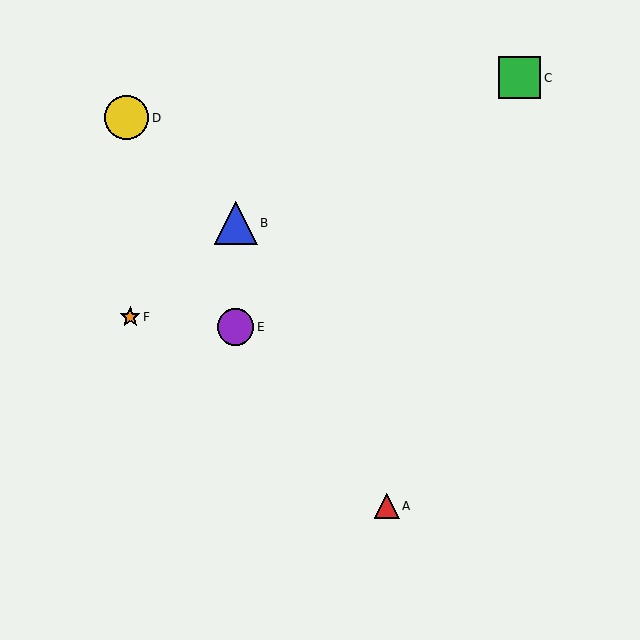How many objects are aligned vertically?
2 objects (B, E) are aligned vertically.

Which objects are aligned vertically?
Objects B, E are aligned vertically.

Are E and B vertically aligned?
Yes, both are at x≈236.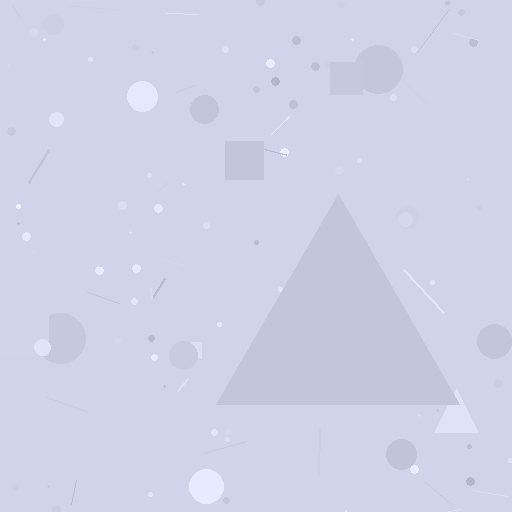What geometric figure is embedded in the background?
A triangle is embedded in the background.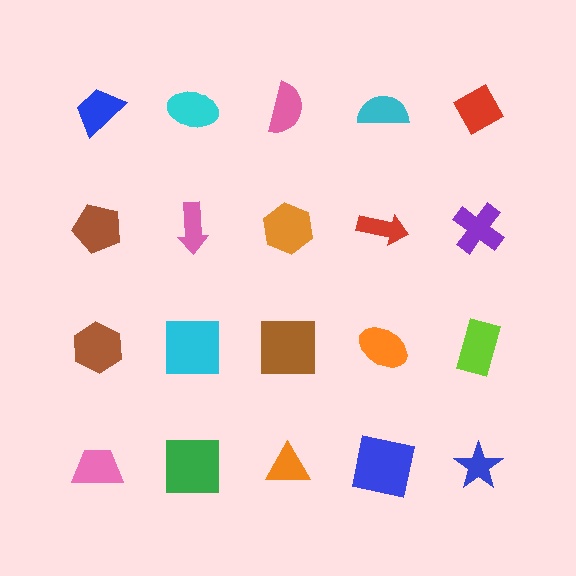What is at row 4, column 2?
A green square.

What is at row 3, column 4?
An orange ellipse.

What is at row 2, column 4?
A red arrow.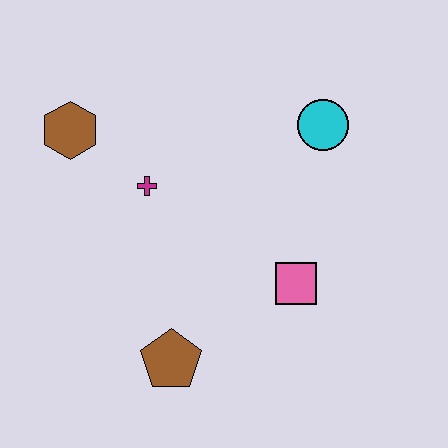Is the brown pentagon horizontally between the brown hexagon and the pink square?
Yes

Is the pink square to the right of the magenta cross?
Yes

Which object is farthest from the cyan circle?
The brown pentagon is farthest from the cyan circle.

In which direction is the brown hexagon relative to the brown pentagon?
The brown hexagon is above the brown pentagon.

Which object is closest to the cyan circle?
The pink square is closest to the cyan circle.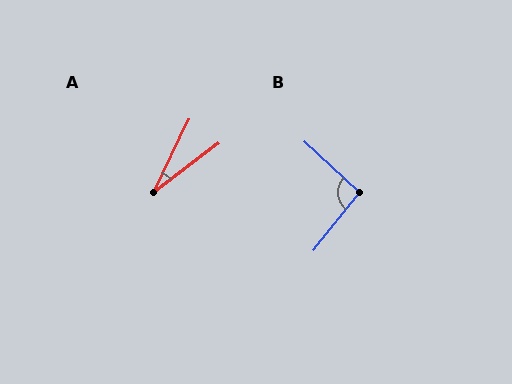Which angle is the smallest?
A, at approximately 28 degrees.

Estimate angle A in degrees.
Approximately 28 degrees.